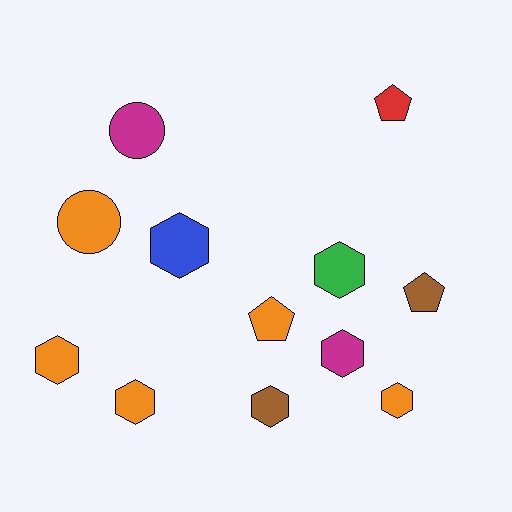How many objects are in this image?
There are 12 objects.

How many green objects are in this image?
There is 1 green object.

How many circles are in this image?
There are 2 circles.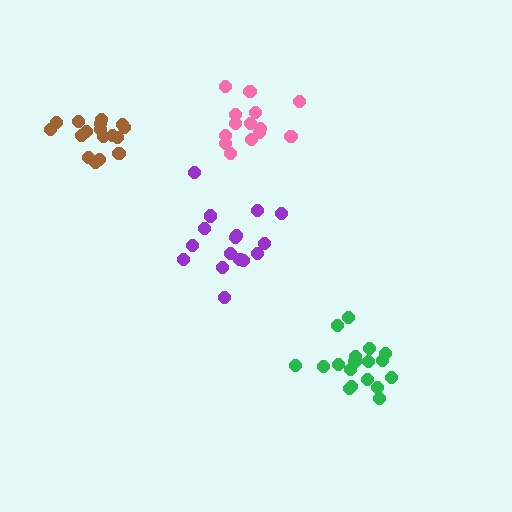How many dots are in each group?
Group 1: 18 dots, Group 2: 17 dots, Group 3: 14 dots, Group 4: 16 dots (65 total).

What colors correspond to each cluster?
The clusters are colored: green, brown, pink, purple.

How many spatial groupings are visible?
There are 4 spatial groupings.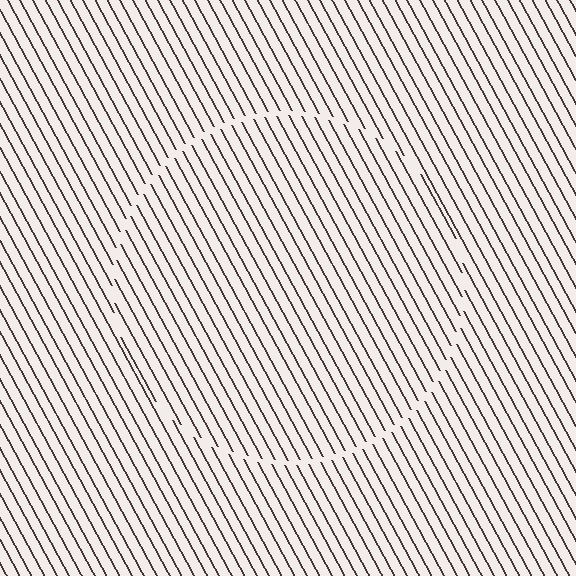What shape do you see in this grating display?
An illusory circle. The interior of the shape contains the same grating, shifted by half a period — the contour is defined by the phase discontinuity where line-ends from the inner and outer gratings abut.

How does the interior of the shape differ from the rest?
The interior of the shape contains the same grating, shifted by half a period — the contour is defined by the phase discontinuity where line-ends from the inner and outer gratings abut.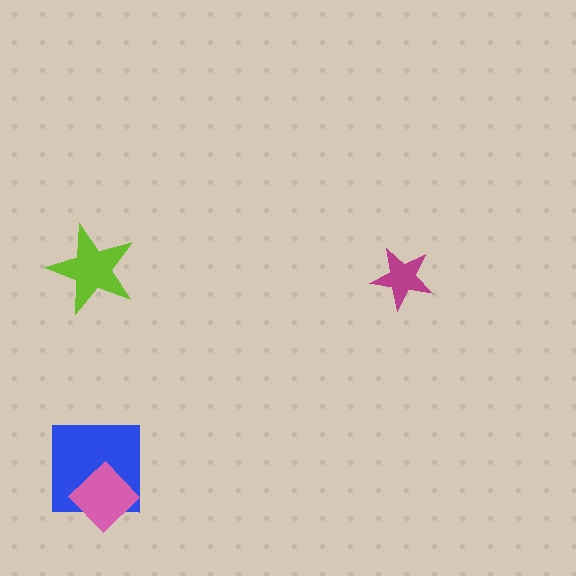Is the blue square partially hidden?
Yes, it is partially covered by another shape.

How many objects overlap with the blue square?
1 object overlaps with the blue square.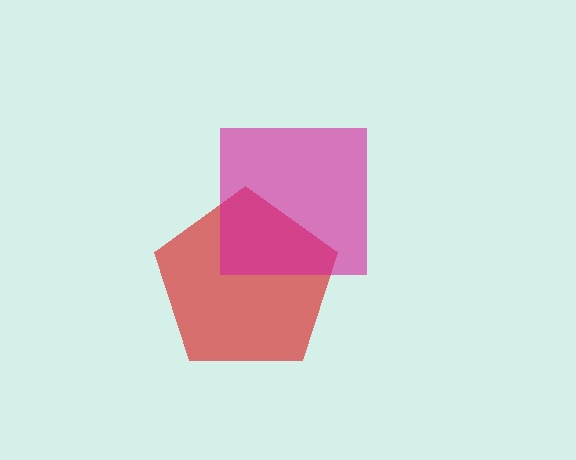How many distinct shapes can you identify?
There are 2 distinct shapes: a red pentagon, a magenta square.